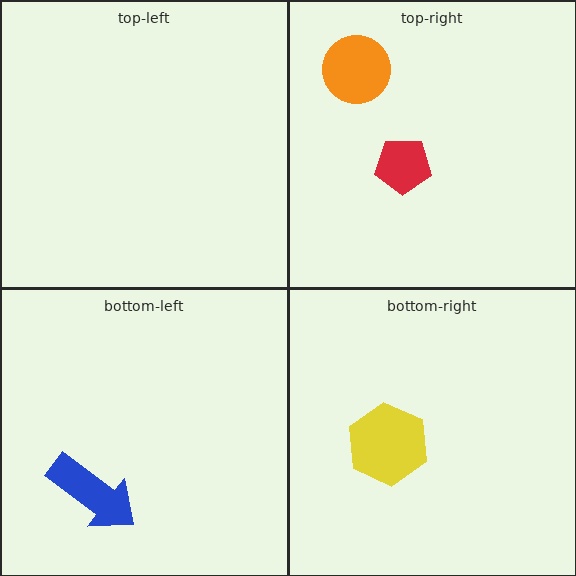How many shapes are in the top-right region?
2.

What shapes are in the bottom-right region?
The yellow hexagon.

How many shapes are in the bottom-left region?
1.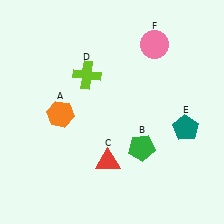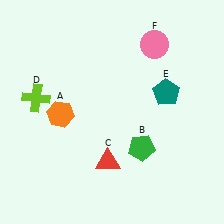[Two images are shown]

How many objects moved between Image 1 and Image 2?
2 objects moved between the two images.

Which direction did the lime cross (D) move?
The lime cross (D) moved left.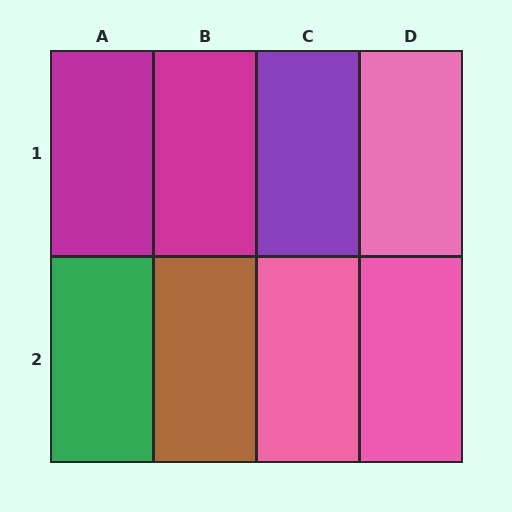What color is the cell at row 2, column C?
Pink.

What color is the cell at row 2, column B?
Brown.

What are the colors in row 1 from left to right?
Magenta, magenta, purple, pink.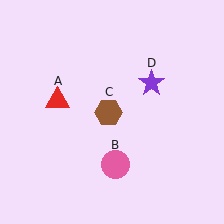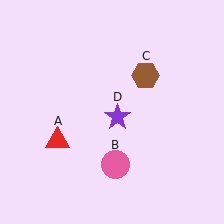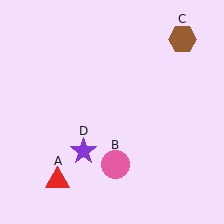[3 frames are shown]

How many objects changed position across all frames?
3 objects changed position: red triangle (object A), brown hexagon (object C), purple star (object D).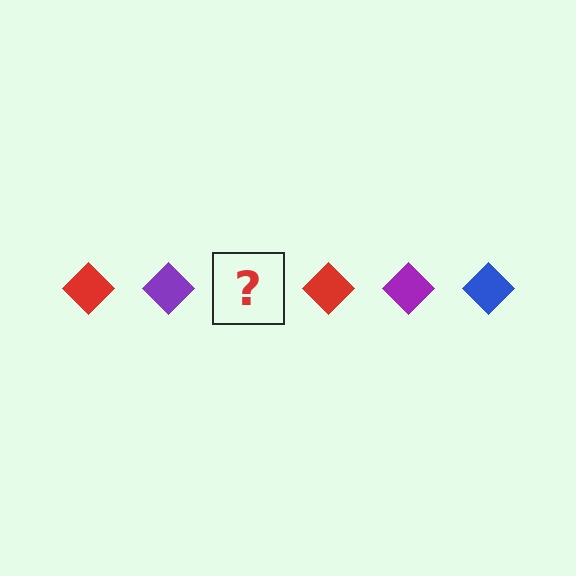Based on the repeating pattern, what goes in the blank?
The blank should be a blue diamond.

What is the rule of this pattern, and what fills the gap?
The rule is that the pattern cycles through red, purple, blue diamonds. The gap should be filled with a blue diamond.